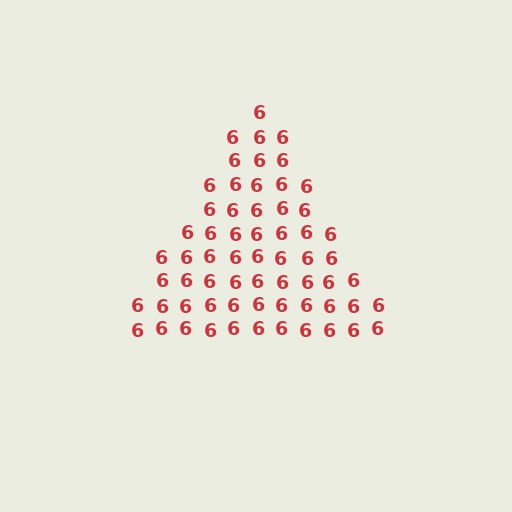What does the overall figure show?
The overall figure shows a triangle.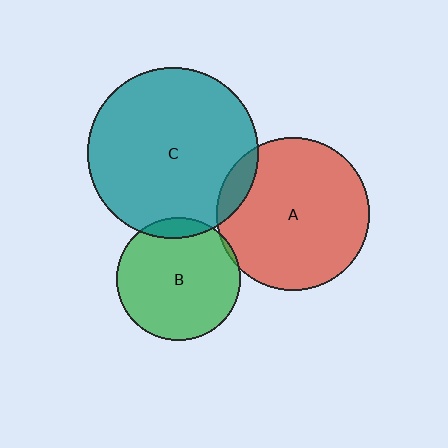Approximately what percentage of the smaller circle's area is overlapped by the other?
Approximately 10%.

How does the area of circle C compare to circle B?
Approximately 1.9 times.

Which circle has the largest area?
Circle C (teal).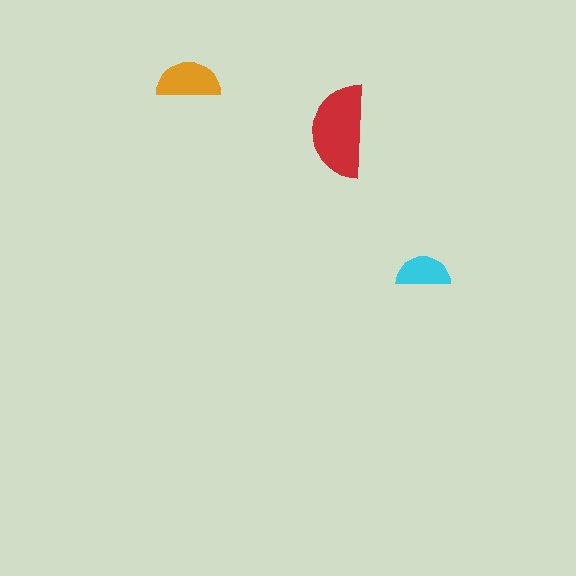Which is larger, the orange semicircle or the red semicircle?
The red one.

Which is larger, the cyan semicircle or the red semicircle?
The red one.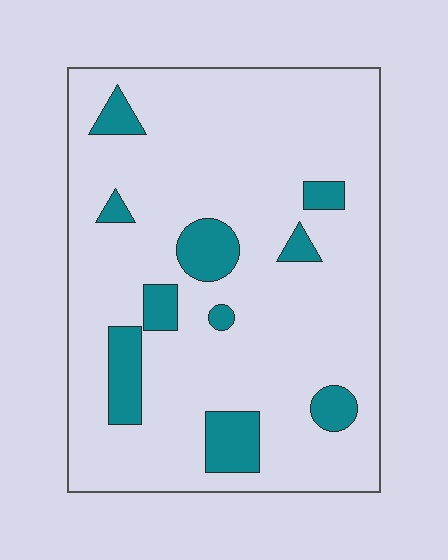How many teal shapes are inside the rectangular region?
10.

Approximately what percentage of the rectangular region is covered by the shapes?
Approximately 15%.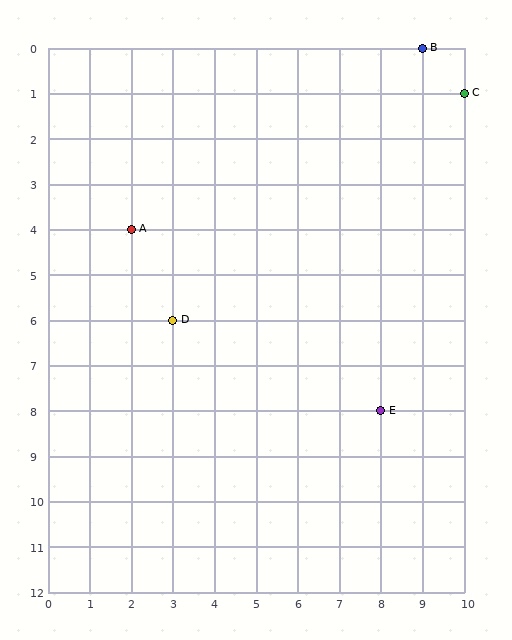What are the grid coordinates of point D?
Point D is at grid coordinates (3, 6).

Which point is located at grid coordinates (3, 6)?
Point D is at (3, 6).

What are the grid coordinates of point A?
Point A is at grid coordinates (2, 4).